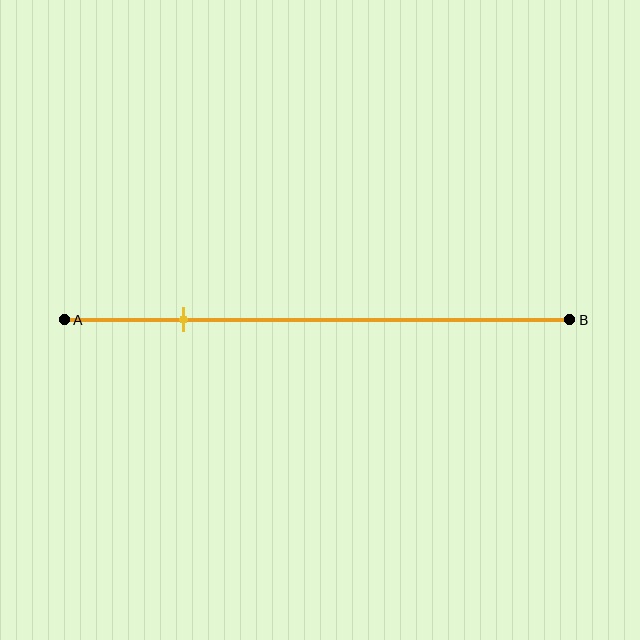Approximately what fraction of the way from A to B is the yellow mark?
The yellow mark is approximately 25% of the way from A to B.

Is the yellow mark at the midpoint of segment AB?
No, the mark is at about 25% from A, not at the 50% midpoint.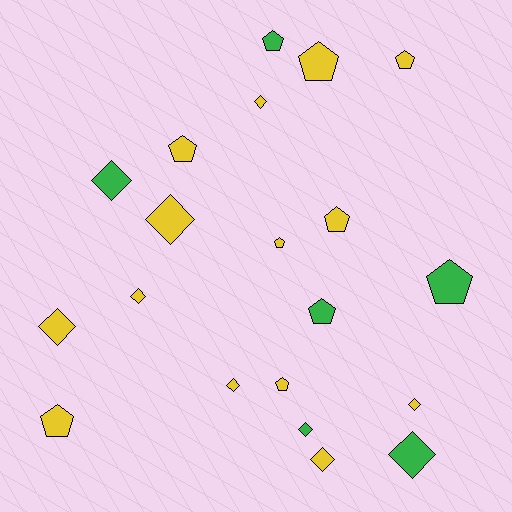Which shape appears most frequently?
Pentagon, with 10 objects.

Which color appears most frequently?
Yellow, with 14 objects.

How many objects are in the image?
There are 20 objects.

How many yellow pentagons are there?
There are 7 yellow pentagons.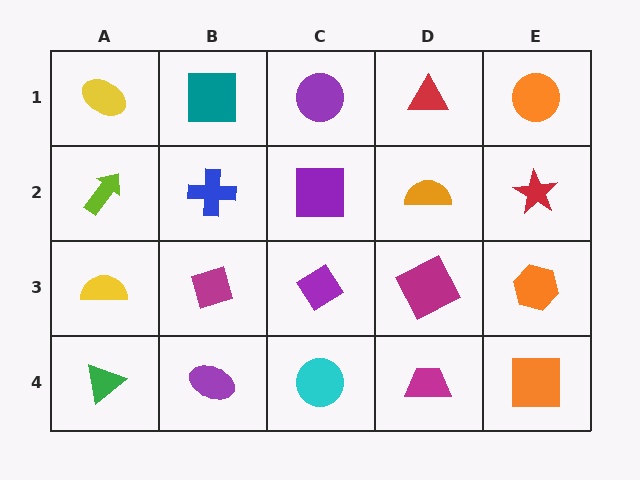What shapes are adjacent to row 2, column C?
A purple circle (row 1, column C), a purple diamond (row 3, column C), a blue cross (row 2, column B), an orange semicircle (row 2, column D).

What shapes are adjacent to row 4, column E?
An orange hexagon (row 3, column E), a magenta trapezoid (row 4, column D).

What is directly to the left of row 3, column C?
A magenta diamond.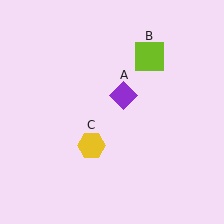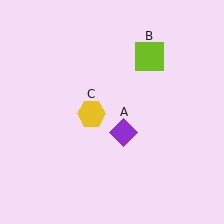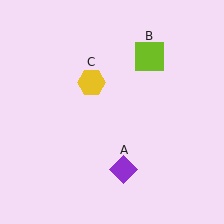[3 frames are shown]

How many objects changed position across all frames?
2 objects changed position: purple diamond (object A), yellow hexagon (object C).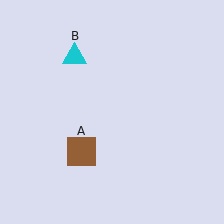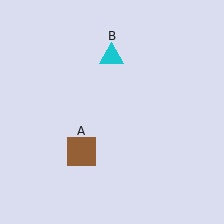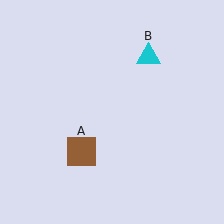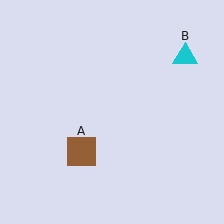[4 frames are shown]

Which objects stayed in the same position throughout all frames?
Brown square (object A) remained stationary.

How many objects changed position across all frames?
1 object changed position: cyan triangle (object B).